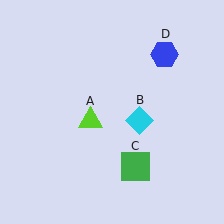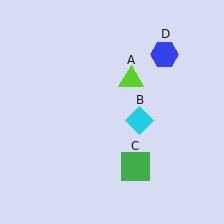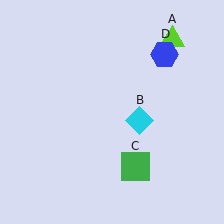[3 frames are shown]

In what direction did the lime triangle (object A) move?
The lime triangle (object A) moved up and to the right.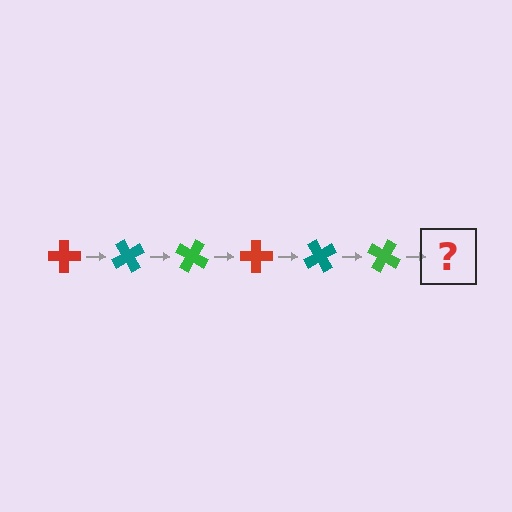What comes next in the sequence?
The next element should be a red cross, rotated 360 degrees from the start.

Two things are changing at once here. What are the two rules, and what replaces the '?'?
The two rules are that it rotates 60 degrees each step and the color cycles through red, teal, and green. The '?' should be a red cross, rotated 360 degrees from the start.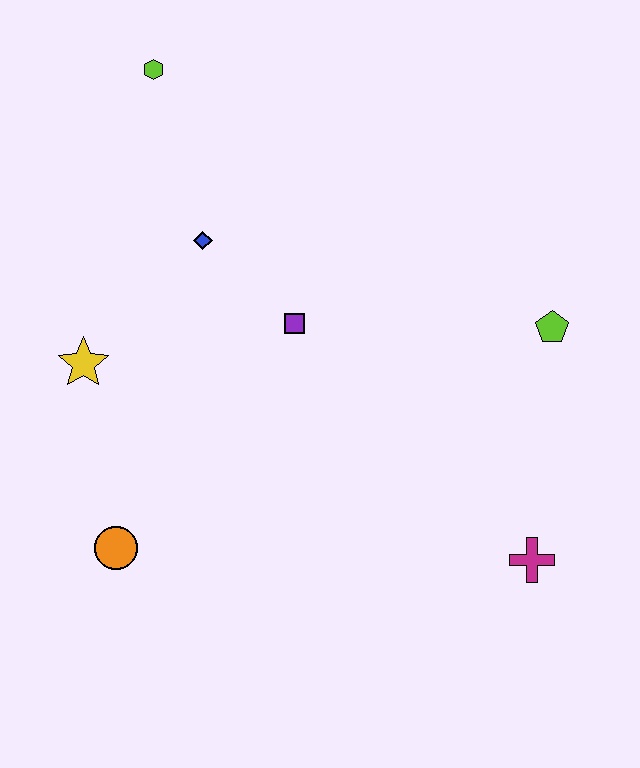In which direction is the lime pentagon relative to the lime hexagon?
The lime pentagon is to the right of the lime hexagon.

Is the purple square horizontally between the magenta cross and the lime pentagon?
No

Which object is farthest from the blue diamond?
The magenta cross is farthest from the blue diamond.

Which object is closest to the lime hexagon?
The blue diamond is closest to the lime hexagon.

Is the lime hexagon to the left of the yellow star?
No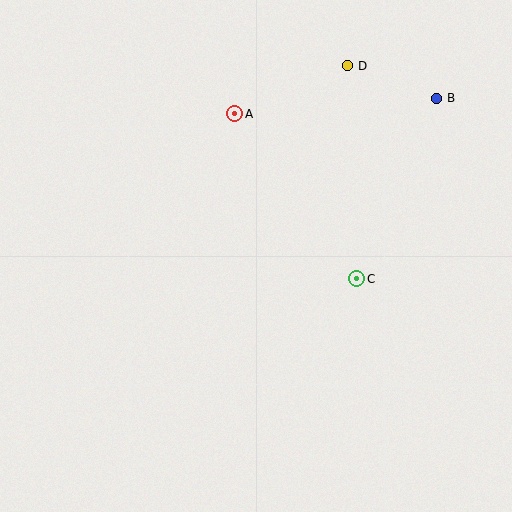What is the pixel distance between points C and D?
The distance between C and D is 213 pixels.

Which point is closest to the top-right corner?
Point B is closest to the top-right corner.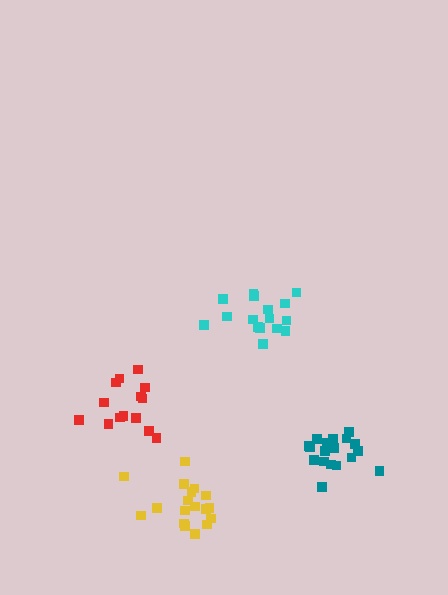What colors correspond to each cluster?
The clusters are colored: teal, cyan, yellow, red.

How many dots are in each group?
Group 1: 18 dots, Group 2: 16 dots, Group 3: 18 dots, Group 4: 14 dots (66 total).